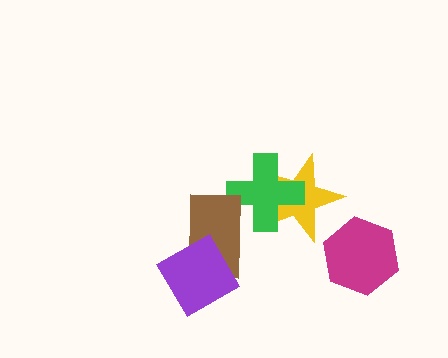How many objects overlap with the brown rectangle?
2 objects overlap with the brown rectangle.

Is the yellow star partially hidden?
Yes, it is partially covered by another shape.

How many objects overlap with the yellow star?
1 object overlaps with the yellow star.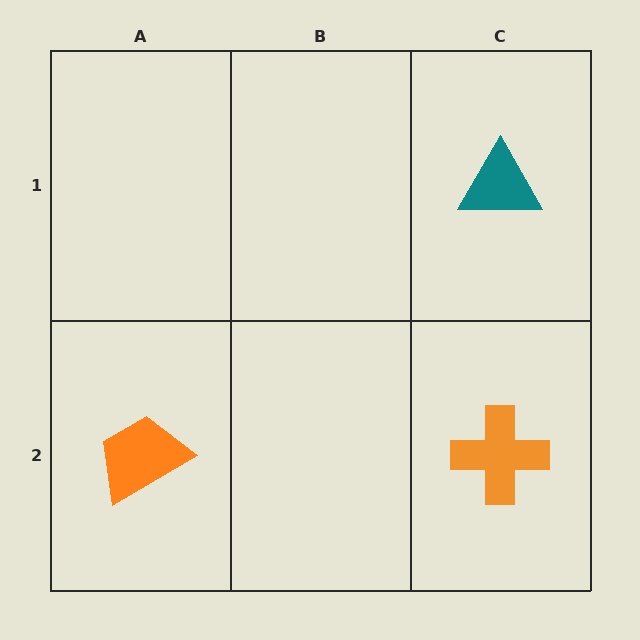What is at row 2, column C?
An orange cross.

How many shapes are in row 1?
1 shape.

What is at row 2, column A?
An orange trapezoid.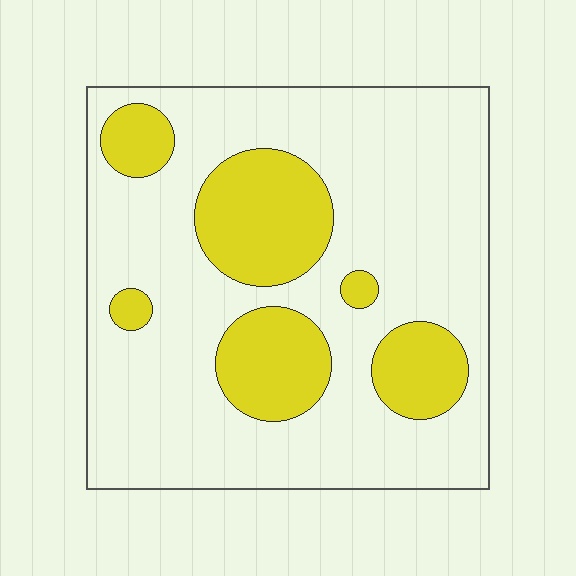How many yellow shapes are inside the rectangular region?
6.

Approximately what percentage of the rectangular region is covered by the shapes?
Approximately 25%.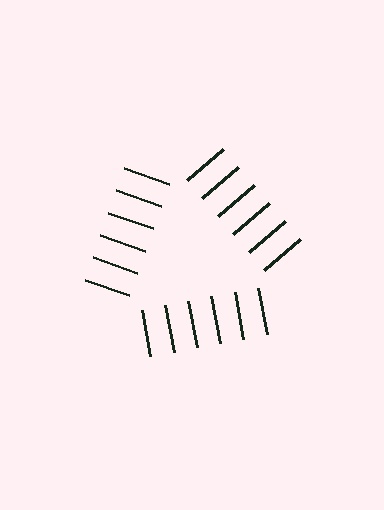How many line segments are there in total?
18 — 6 along each of the 3 edges.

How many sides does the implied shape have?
3 sides — the line-ends trace a triangle.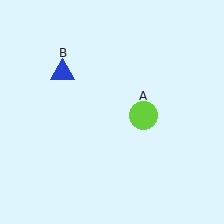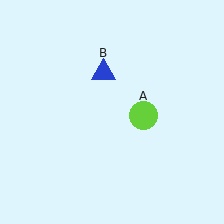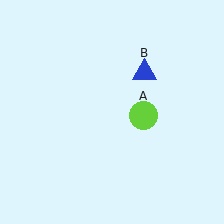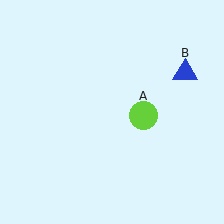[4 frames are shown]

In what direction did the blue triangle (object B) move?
The blue triangle (object B) moved right.